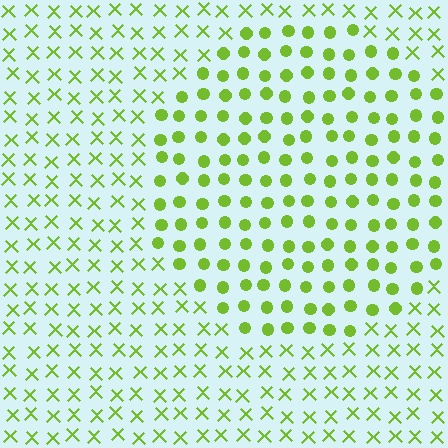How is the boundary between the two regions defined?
The boundary is defined by a change in element shape: circles inside vs. X marks outside. All elements share the same color and spacing.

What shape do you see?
I see a circle.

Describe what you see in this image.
The image is filled with small lime elements arranged in a uniform grid. A circle-shaped region contains circles, while the surrounding area contains X marks. The boundary is defined purely by the change in element shape.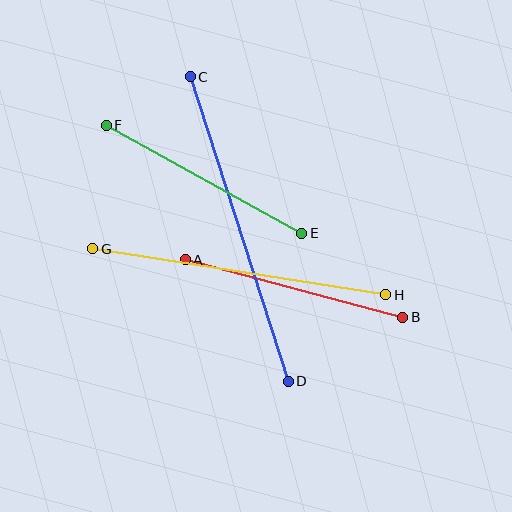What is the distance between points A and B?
The distance is approximately 225 pixels.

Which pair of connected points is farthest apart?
Points C and D are farthest apart.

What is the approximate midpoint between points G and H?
The midpoint is at approximately (239, 272) pixels.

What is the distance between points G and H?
The distance is approximately 297 pixels.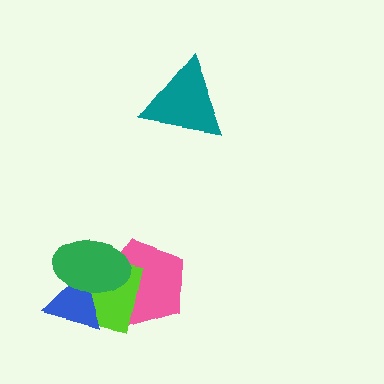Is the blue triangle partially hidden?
Yes, it is partially covered by another shape.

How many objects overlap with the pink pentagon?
3 objects overlap with the pink pentagon.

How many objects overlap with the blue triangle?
3 objects overlap with the blue triangle.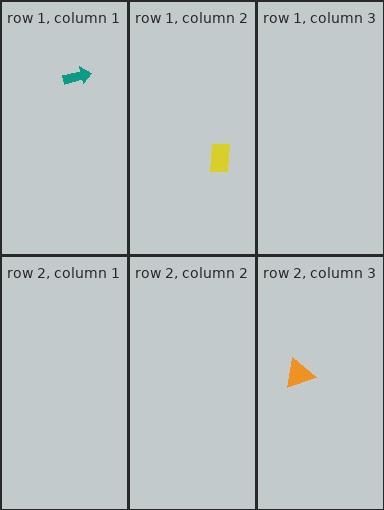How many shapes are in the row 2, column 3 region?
1.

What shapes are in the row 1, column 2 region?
The yellow rectangle.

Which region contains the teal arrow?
The row 1, column 1 region.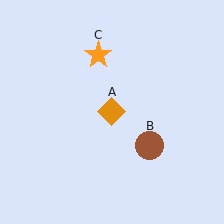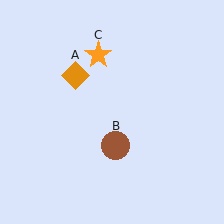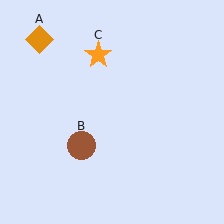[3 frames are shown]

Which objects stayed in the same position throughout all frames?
Orange star (object C) remained stationary.